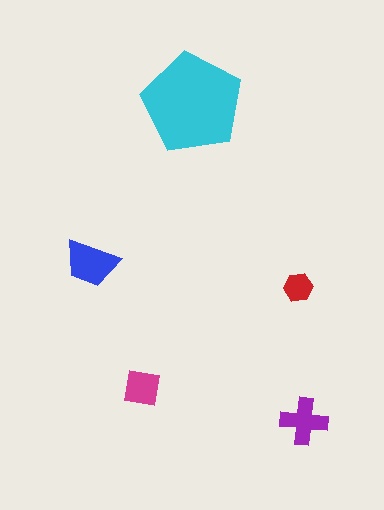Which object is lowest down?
The purple cross is bottommost.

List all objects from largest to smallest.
The cyan pentagon, the blue trapezoid, the purple cross, the magenta square, the red hexagon.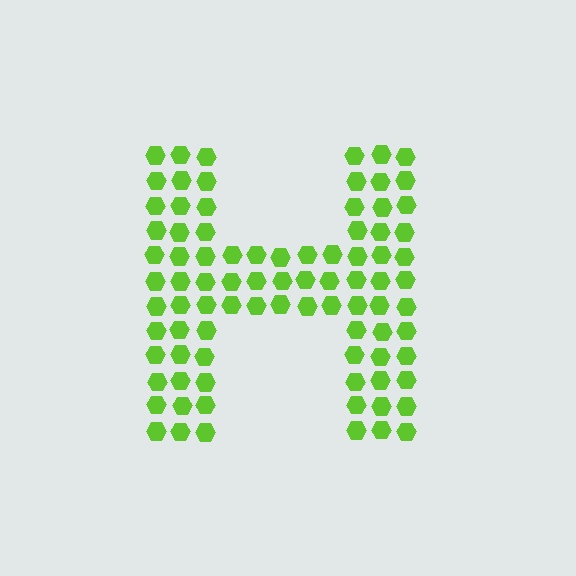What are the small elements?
The small elements are hexagons.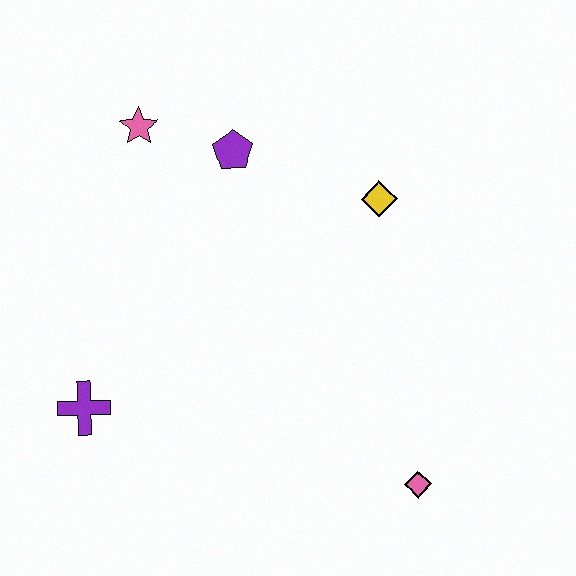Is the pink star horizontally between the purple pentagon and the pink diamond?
No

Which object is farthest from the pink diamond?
The pink star is farthest from the pink diamond.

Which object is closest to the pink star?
The purple pentagon is closest to the pink star.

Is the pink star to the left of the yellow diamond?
Yes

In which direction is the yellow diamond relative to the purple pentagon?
The yellow diamond is to the right of the purple pentagon.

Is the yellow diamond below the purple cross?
No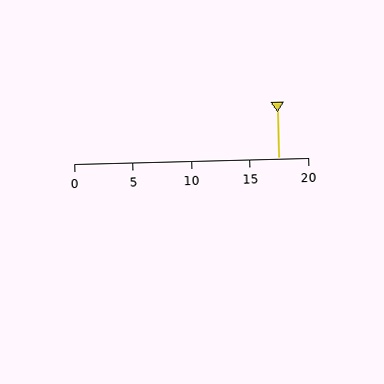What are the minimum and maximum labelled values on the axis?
The axis runs from 0 to 20.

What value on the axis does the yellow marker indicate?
The marker indicates approximately 17.5.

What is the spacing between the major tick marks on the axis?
The major ticks are spaced 5 apart.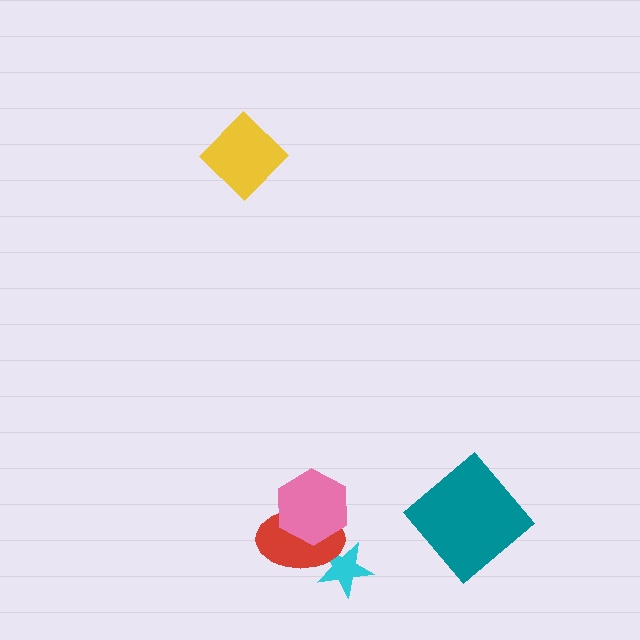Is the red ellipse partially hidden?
Yes, it is partially covered by another shape.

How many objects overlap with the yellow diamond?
0 objects overlap with the yellow diamond.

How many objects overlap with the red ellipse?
2 objects overlap with the red ellipse.